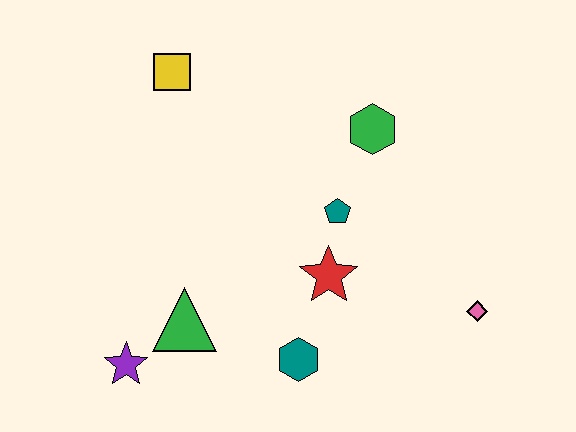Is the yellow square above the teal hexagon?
Yes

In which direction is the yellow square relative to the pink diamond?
The yellow square is to the left of the pink diamond.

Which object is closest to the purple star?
The green triangle is closest to the purple star.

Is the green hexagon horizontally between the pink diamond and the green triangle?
Yes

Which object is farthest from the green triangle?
The pink diamond is farthest from the green triangle.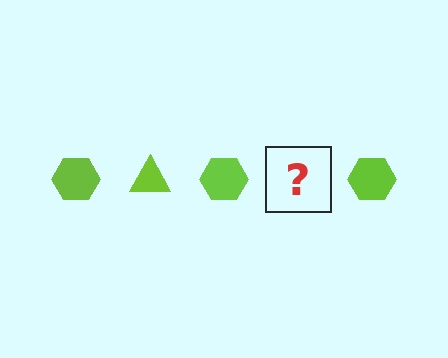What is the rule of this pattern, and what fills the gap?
The rule is that the pattern cycles through hexagon, triangle shapes in lime. The gap should be filled with a lime triangle.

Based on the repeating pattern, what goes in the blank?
The blank should be a lime triangle.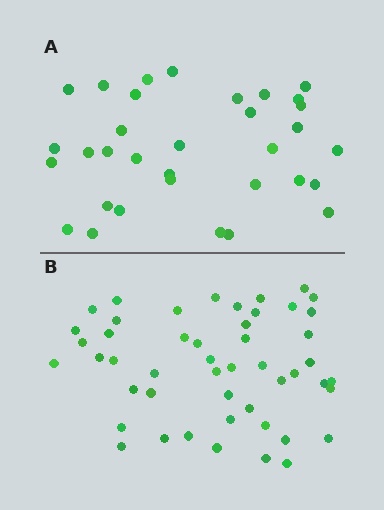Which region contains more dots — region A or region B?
Region B (the bottom region) has more dots.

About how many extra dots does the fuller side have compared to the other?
Region B has approximately 15 more dots than region A.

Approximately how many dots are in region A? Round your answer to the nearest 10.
About 30 dots. (The exact count is 33, which rounds to 30.)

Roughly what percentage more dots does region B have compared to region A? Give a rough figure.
About 50% more.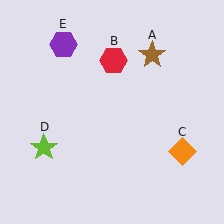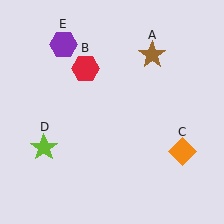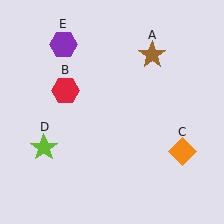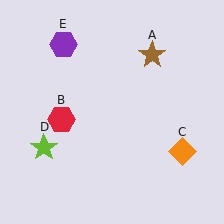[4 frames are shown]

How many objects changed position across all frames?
1 object changed position: red hexagon (object B).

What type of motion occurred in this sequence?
The red hexagon (object B) rotated counterclockwise around the center of the scene.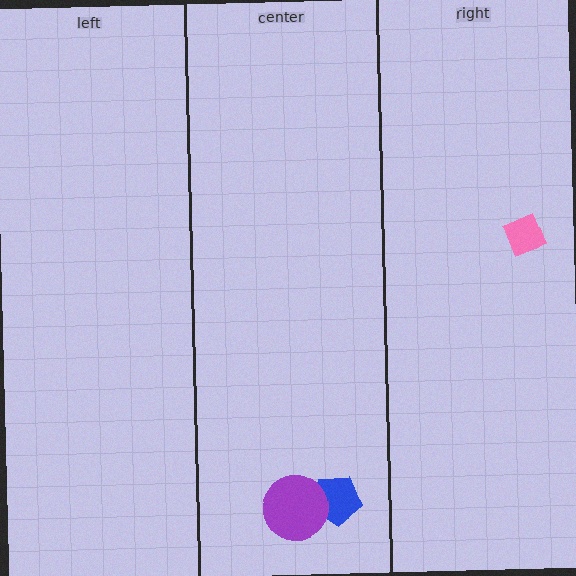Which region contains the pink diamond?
The right region.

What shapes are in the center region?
The blue pentagon, the purple circle.